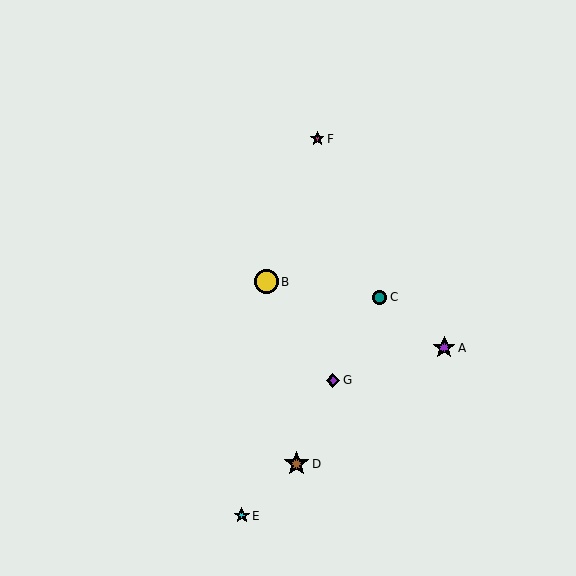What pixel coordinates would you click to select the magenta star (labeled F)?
Click at (317, 139) to select the magenta star F.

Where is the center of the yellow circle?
The center of the yellow circle is at (266, 282).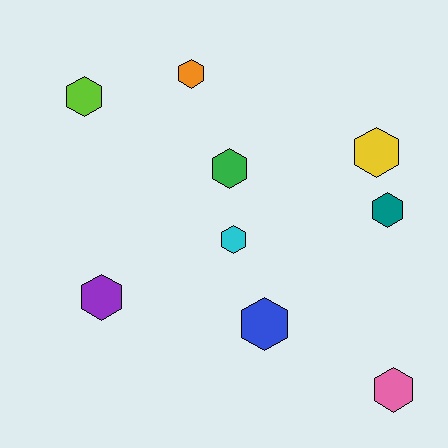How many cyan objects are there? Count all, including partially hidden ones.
There is 1 cyan object.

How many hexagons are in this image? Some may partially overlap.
There are 9 hexagons.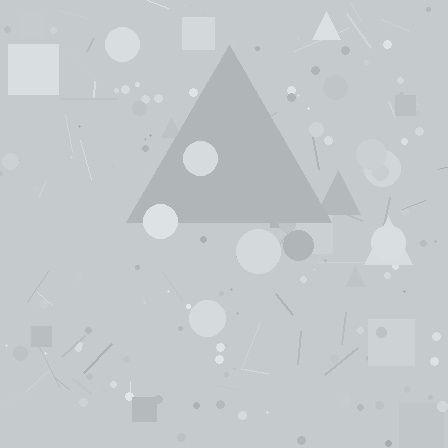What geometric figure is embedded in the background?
A triangle is embedded in the background.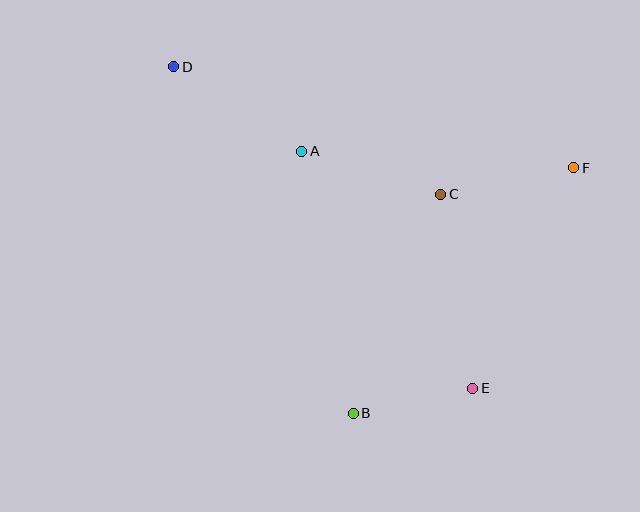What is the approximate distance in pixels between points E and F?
The distance between E and F is approximately 243 pixels.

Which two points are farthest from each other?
Points D and E are farthest from each other.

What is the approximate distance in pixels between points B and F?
The distance between B and F is approximately 330 pixels.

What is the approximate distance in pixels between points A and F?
The distance between A and F is approximately 273 pixels.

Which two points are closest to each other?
Points B and E are closest to each other.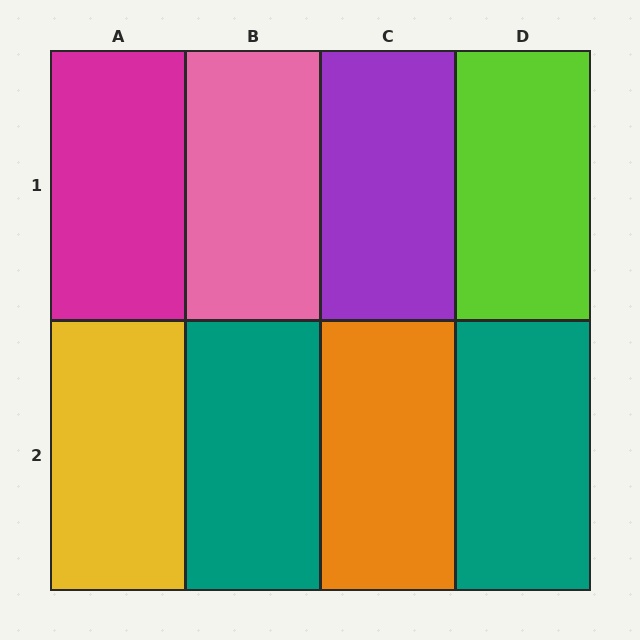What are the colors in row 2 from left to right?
Yellow, teal, orange, teal.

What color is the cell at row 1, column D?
Lime.